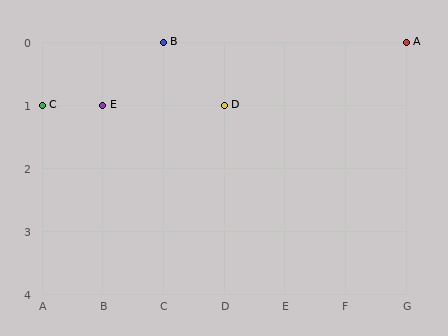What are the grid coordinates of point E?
Point E is at grid coordinates (B, 1).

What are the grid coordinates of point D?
Point D is at grid coordinates (D, 1).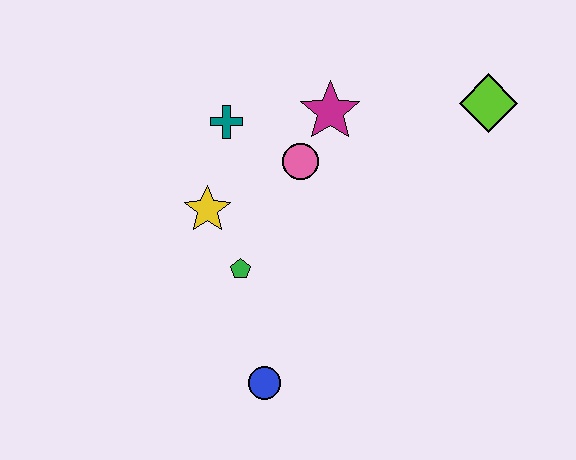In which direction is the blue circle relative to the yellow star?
The blue circle is below the yellow star.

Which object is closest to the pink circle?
The magenta star is closest to the pink circle.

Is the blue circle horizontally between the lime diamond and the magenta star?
No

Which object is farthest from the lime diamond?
The blue circle is farthest from the lime diamond.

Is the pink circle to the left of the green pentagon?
No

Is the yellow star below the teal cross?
Yes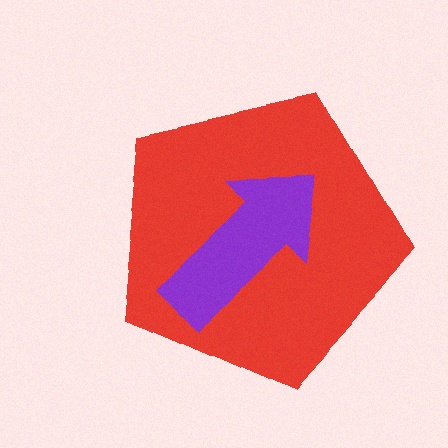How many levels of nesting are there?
2.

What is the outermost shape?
The red pentagon.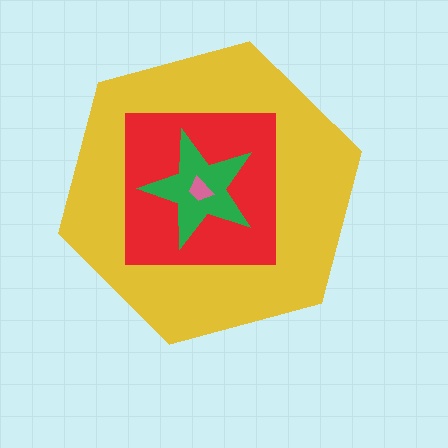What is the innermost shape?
The pink trapezoid.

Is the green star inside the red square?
Yes.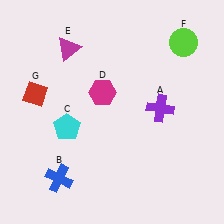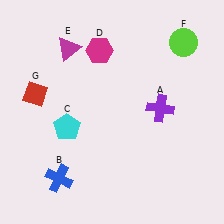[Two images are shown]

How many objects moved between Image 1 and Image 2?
1 object moved between the two images.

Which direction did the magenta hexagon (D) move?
The magenta hexagon (D) moved up.